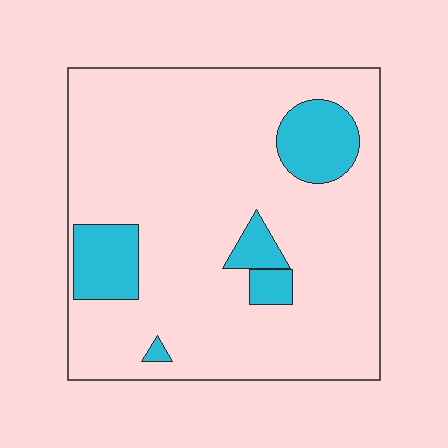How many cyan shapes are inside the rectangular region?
5.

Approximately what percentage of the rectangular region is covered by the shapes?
Approximately 15%.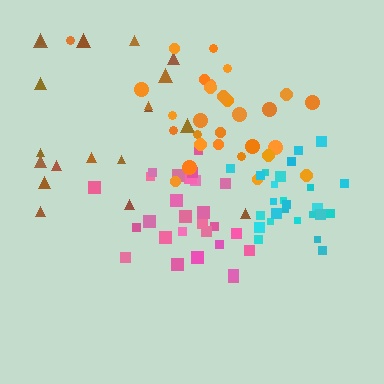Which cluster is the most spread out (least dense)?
Brown.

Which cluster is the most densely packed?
Cyan.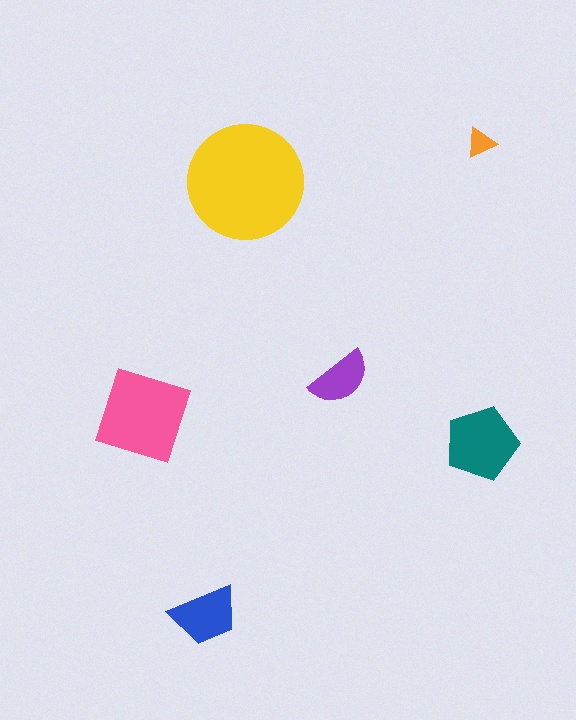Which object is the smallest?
The orange triangle.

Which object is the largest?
The yellow circle.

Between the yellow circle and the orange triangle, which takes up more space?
The yellow circle.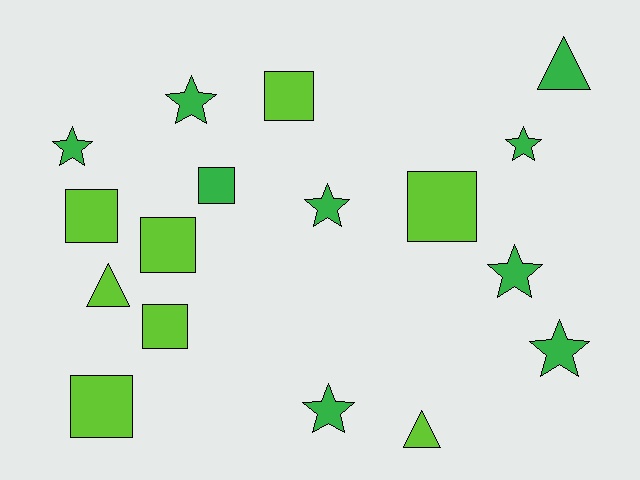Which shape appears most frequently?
Star, with 7 objects.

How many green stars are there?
There are 7 green stars.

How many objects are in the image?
There are 17 objects.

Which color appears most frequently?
Green, with 9 objects.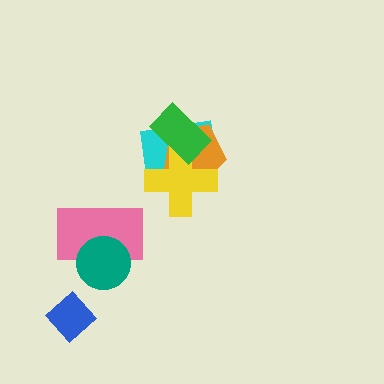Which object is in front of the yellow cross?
The green rectangle is in front of the yellow cross.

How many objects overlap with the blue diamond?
0 objects overlap with the blue diamond.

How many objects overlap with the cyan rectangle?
3 objects overlap with the cyan rectangle.